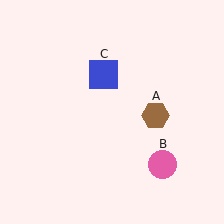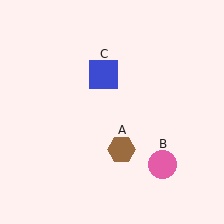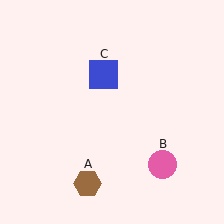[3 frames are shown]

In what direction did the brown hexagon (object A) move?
The brown hexagon (object A) moved down and to the left.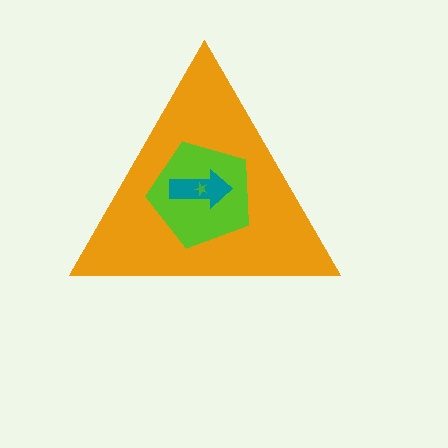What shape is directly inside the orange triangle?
The lime pentagon.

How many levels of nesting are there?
4.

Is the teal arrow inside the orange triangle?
Yes.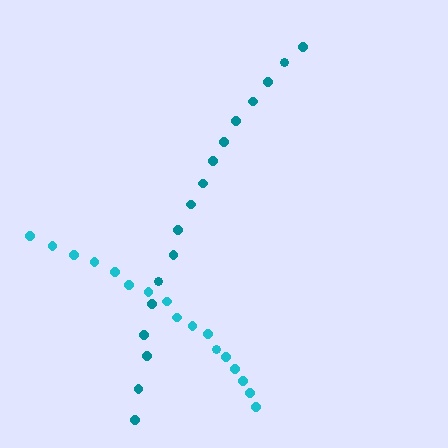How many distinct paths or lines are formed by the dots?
There are 2 distinct paths.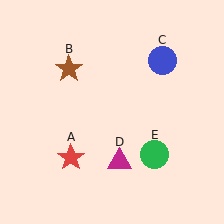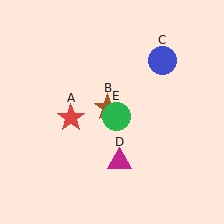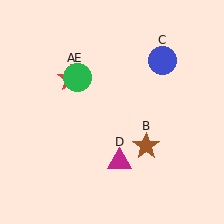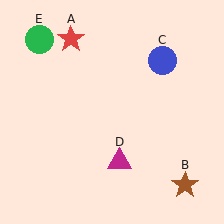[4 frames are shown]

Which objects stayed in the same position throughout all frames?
Blue circle (object C) and magenta triangle (object D) remained stationary.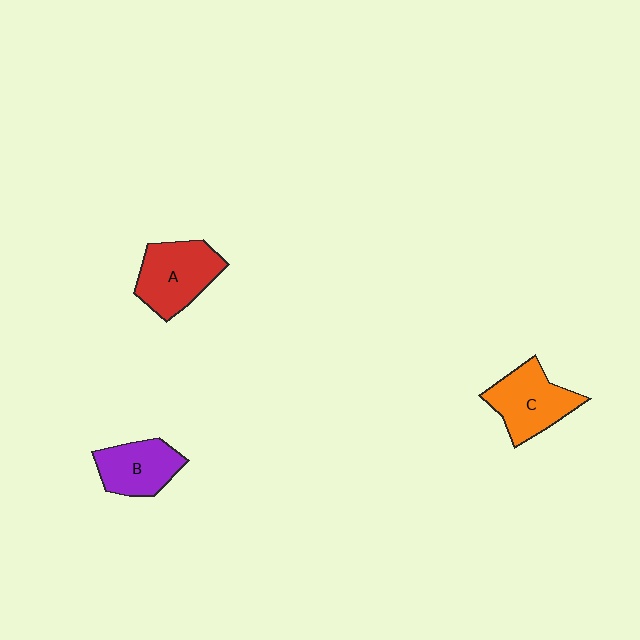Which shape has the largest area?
Shape A (red).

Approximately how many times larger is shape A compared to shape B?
Approximately 1.2 times.